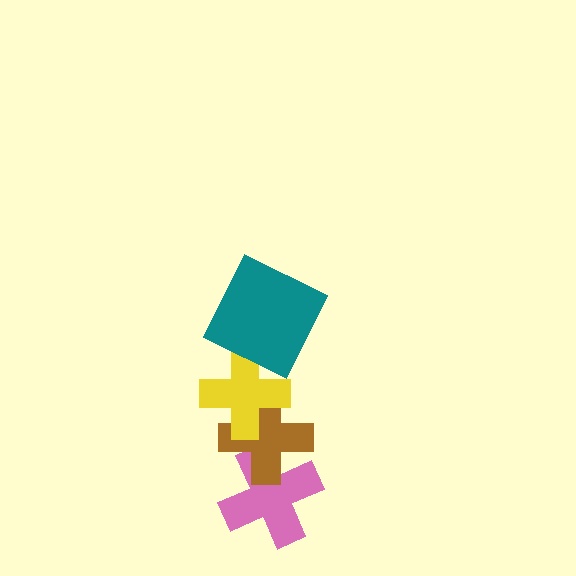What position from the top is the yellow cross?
The yellow cross is 2nd from the top.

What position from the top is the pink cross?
The pink cross is 4th from the top.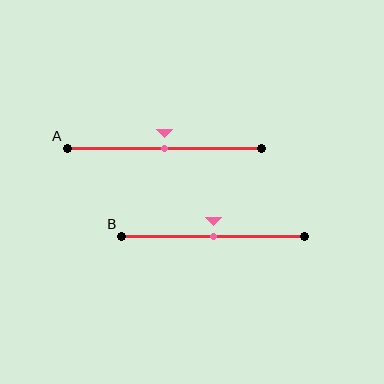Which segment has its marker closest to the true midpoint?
Segment A has its marker closest to the true midpoint.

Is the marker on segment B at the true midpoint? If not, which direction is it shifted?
Yes, the marker on segment B is at the true midpoint.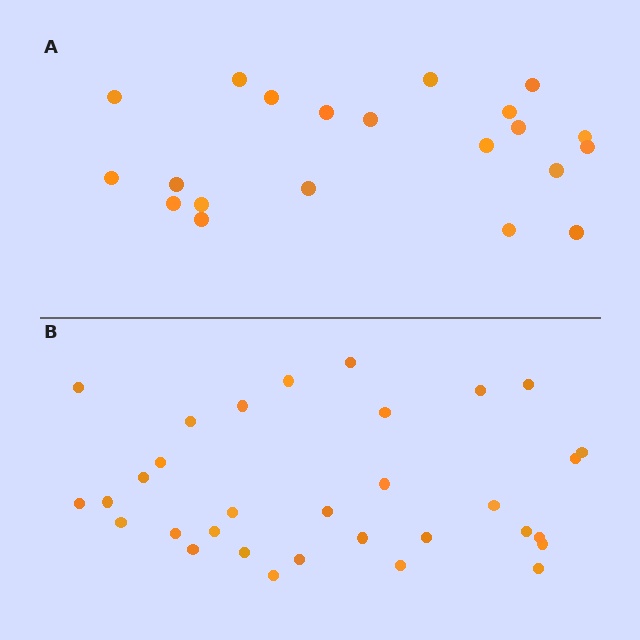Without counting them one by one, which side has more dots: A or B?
Region B (the bottom region) has more dots.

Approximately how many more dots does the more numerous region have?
Region B has roughly 12 or so more dots than region A.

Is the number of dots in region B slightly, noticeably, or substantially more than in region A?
Region B has substantially more. The ratio is roughly 1.5 to 1.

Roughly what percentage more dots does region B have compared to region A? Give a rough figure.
About 50% more.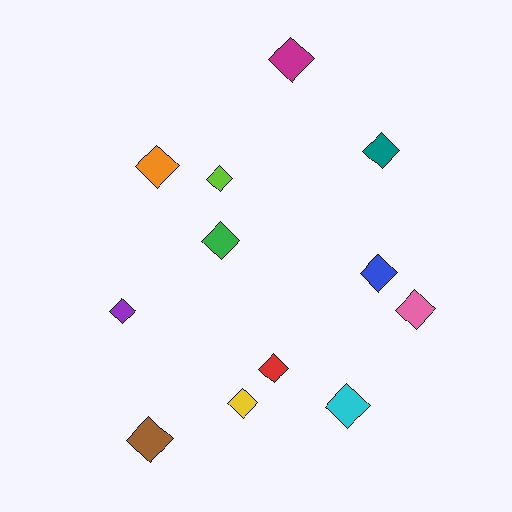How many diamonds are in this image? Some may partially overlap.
There are 12 diamonds.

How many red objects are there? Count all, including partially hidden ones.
There is 1 red object.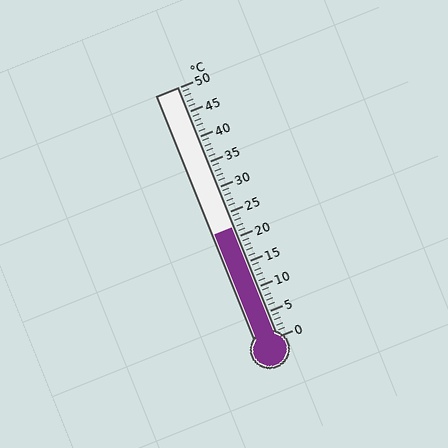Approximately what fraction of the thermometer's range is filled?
The thermometer is filled to approximately 45% of its range.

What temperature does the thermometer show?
The thermometer shows approximately 22°C.